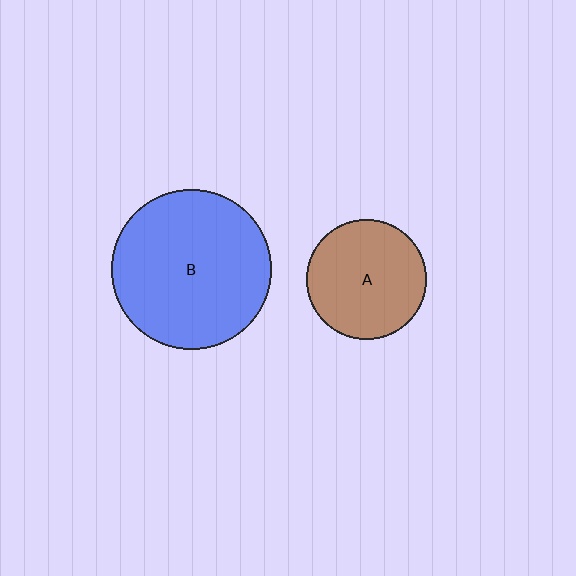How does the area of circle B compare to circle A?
Approximately 1.8 times.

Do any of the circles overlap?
No, none of the circles overlap.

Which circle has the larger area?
Circle B (blue).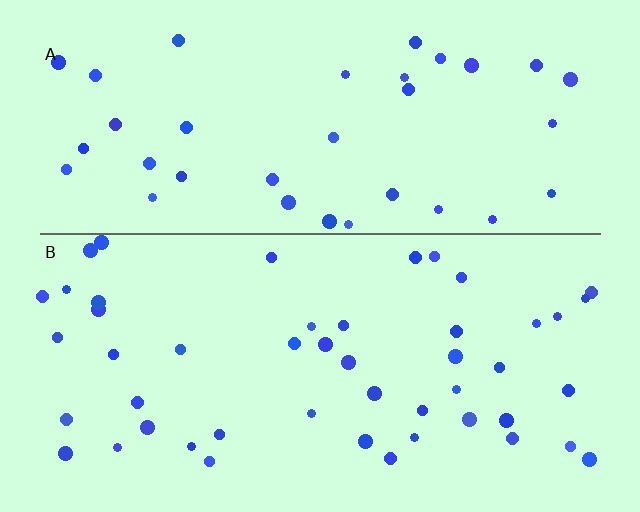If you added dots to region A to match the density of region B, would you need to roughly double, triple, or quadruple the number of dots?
Approximately double.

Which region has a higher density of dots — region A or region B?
B (the bottom).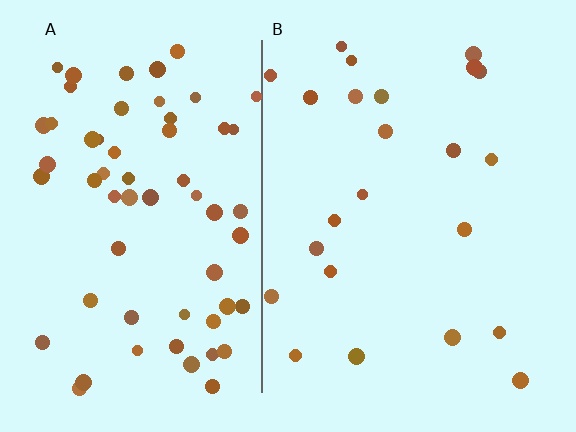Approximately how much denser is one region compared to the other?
Approximately 2.6× — region A over region B.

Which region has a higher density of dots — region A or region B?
A (the left).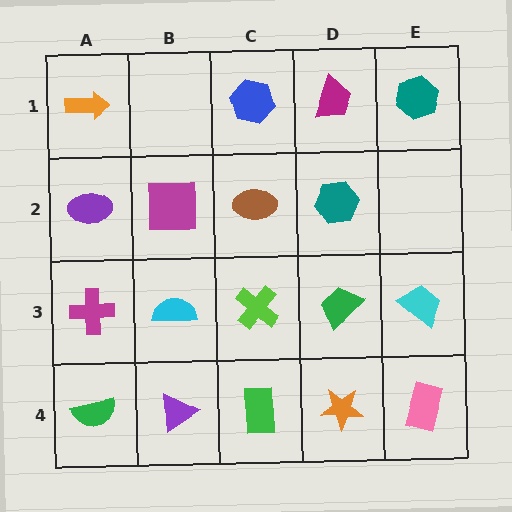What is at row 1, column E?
A teal hexagon.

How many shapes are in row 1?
4 shapes.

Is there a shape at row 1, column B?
No, that cell is empty.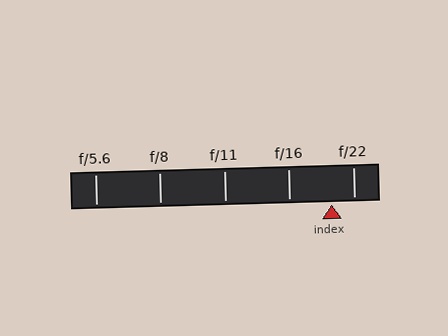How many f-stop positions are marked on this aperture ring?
There are 5 f-stop positions marked.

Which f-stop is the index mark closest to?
The index mark is closest to f/22.